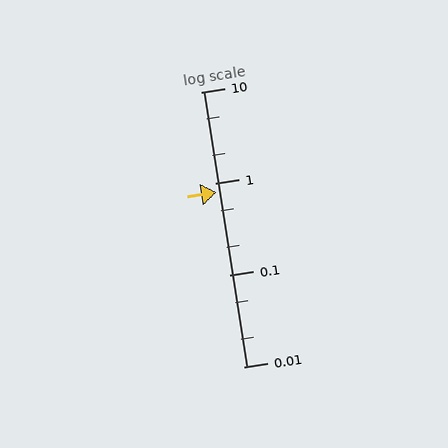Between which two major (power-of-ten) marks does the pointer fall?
The pointer is between 0.1 and 1.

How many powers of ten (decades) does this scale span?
The scale spans 3 decades, from 0.01 to 10.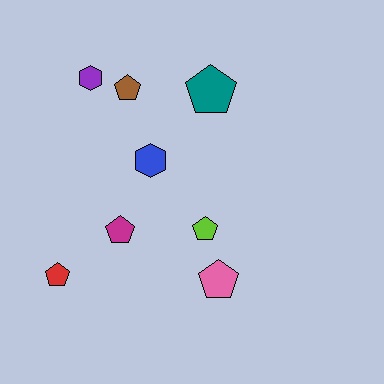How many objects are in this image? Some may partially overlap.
There are 8 objects.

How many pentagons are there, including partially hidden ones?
There are 6 pentagons.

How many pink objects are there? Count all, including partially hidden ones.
There is 1 pink object.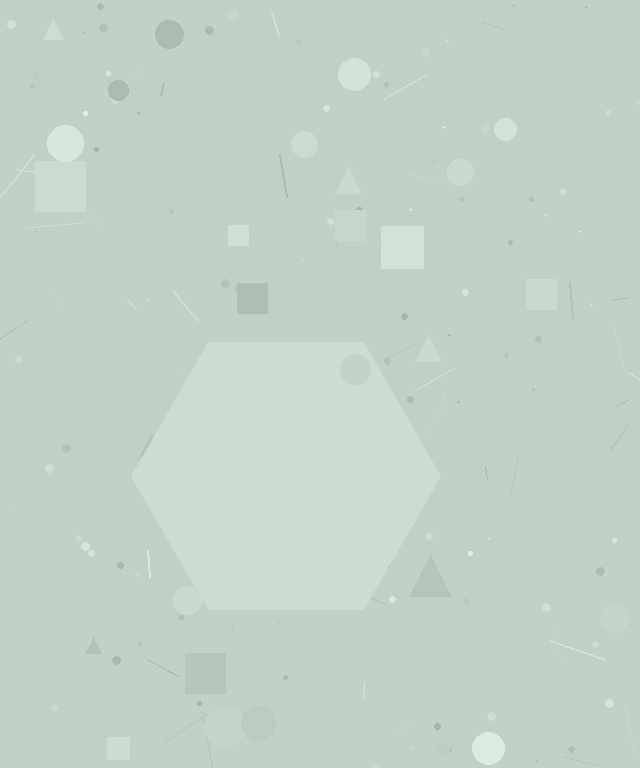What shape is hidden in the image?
A hexagon is hidden in the image.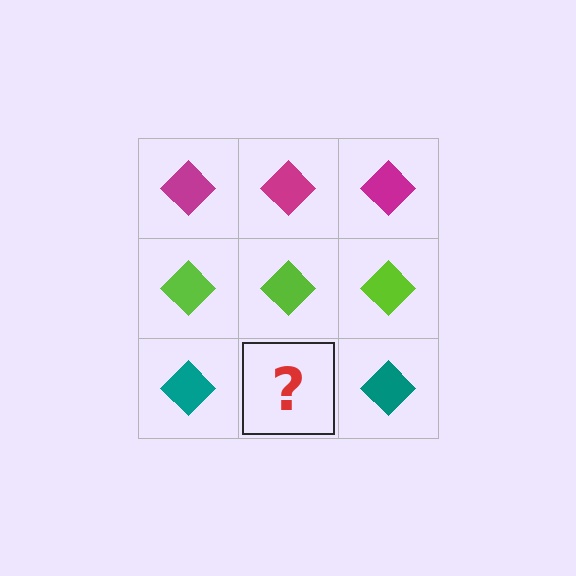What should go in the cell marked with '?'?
The missing cell should contain a teal diamond.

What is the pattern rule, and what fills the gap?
The rule is that each row has a consistent color. The gap should be filled with a teal diamond.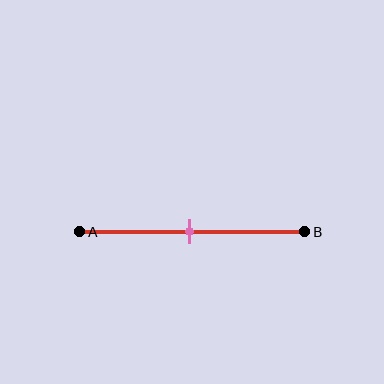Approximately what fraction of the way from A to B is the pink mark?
The pink mark is approximately 50% of the way from A to B.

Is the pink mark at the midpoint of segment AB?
Yes, the mark is approximately at the midpoint.